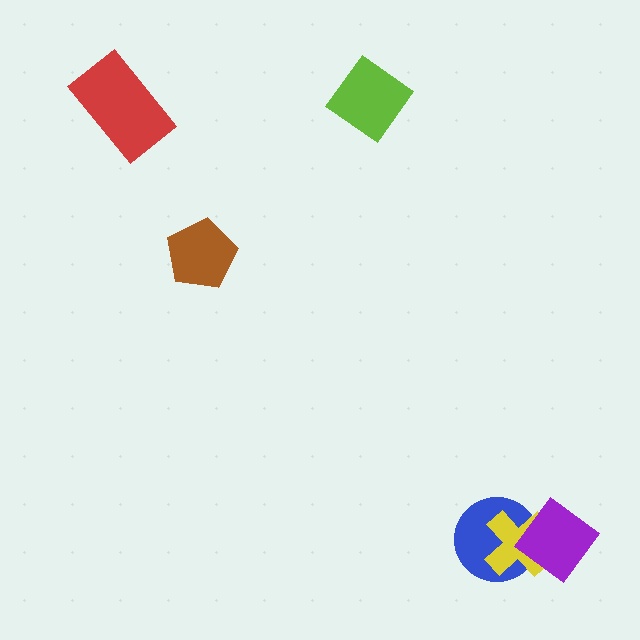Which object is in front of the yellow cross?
The purple diamond is in front of the yellow cross.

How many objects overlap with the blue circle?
2 objects overlap with the blue circle.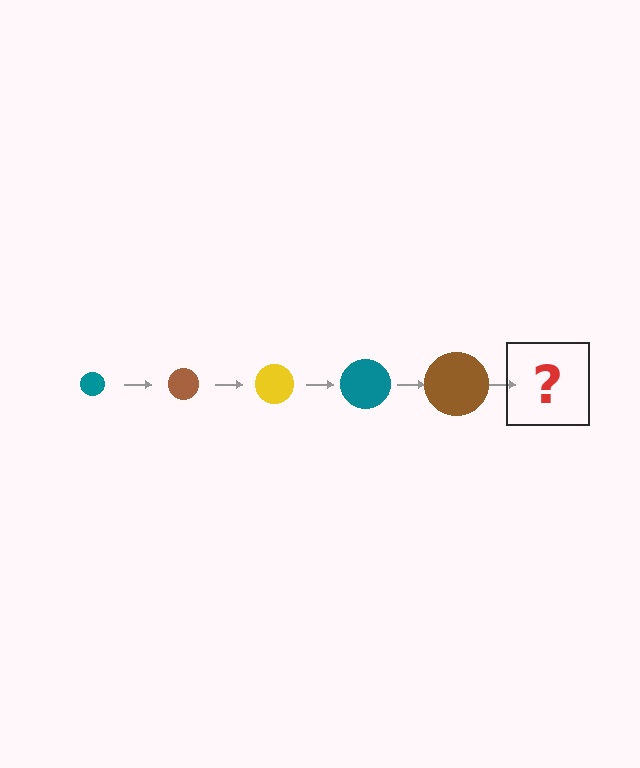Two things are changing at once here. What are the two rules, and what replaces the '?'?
The two rules are that the circle grows larger each step and the color cycles through teal, brown, and yellow. The '?' should be a yellow circle, larger than the previous one.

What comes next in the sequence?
The next element should be a yellow circle, larger than the previous one.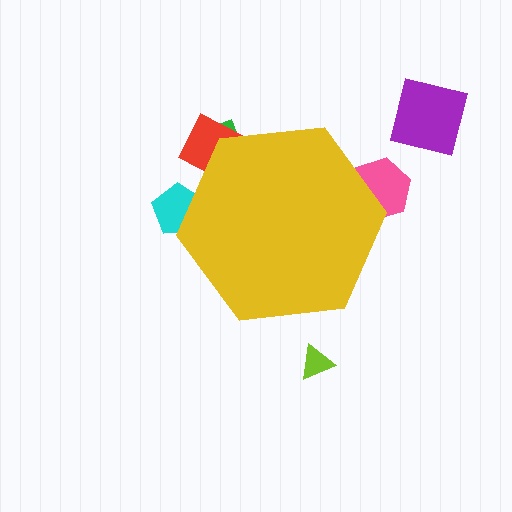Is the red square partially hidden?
Yes, the red square is partially hidden behind the yellow hexagon.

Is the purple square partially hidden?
No, the purple square is fully visible.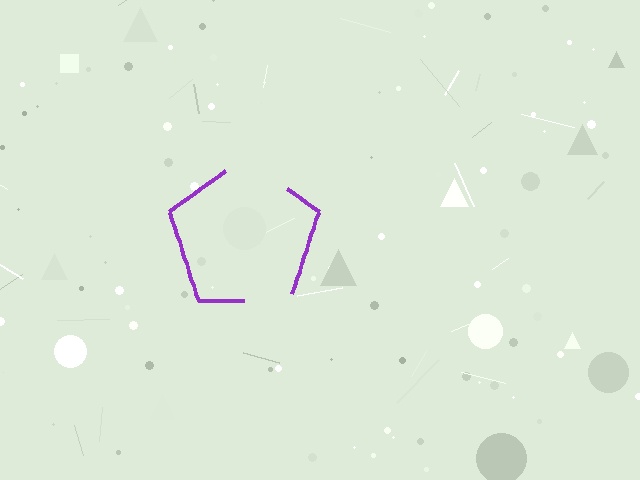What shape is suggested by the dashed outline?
The dashed outline suggests a pentagon.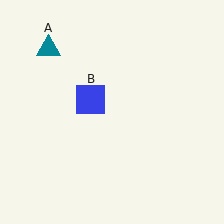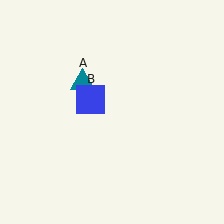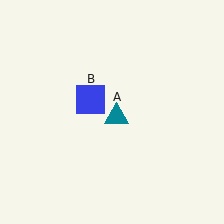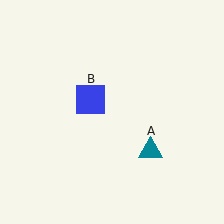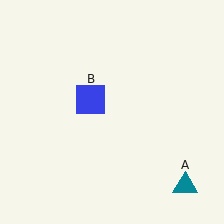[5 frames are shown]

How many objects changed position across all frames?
1 object changed position: teal triangle (object A).